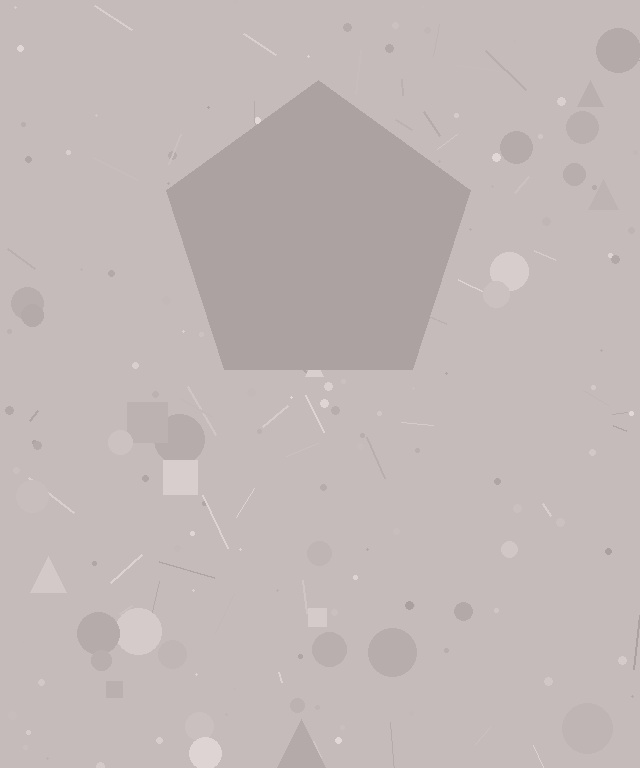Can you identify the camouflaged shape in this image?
The camouflaged shape is a pentagon.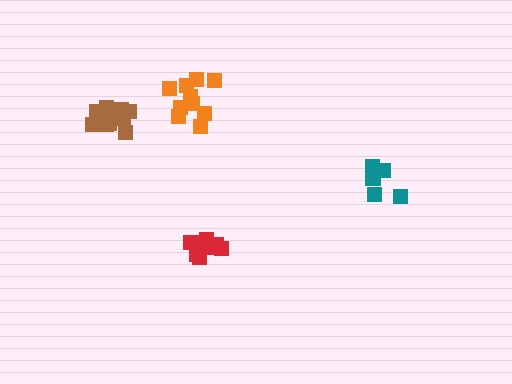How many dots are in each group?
Group 1: 8 dots, Group 2: 6 dots, Group 3: 10 dots, Group 4: 10 dots (34 total).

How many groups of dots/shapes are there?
There are 4 groups.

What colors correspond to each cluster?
The clusters are colored: red, teal, orange, brown.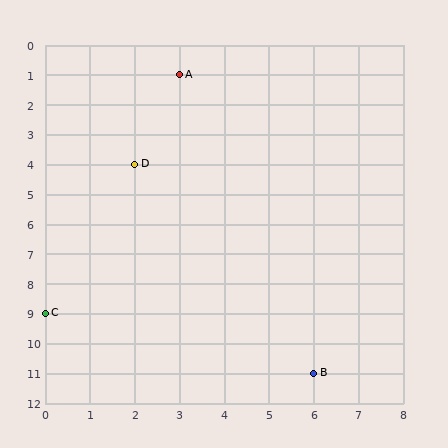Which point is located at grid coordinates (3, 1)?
Point A is at (3, 1).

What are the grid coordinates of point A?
Point A is at grid coordinates (3, 1).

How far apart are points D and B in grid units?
Points D and B are 4 columns and 7 rows apart (about 8.1 grid units diagonally).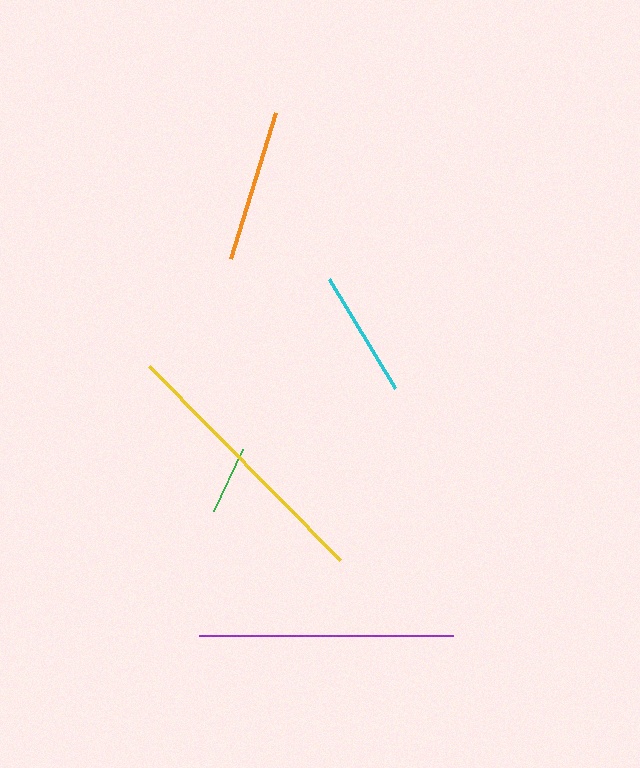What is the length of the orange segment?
The orange segment is approximately 153 pixels long.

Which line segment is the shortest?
The green line is the shortest at approximately 68 pixels.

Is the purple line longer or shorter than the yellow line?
The yellow line is longer than the purple line.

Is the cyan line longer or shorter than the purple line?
The purple line is longer than the cyan line.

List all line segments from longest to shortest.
From longest to shortest: yellow, purple, orange, cyan, green.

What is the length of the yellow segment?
The yellow segment is approximately 272 pixels long.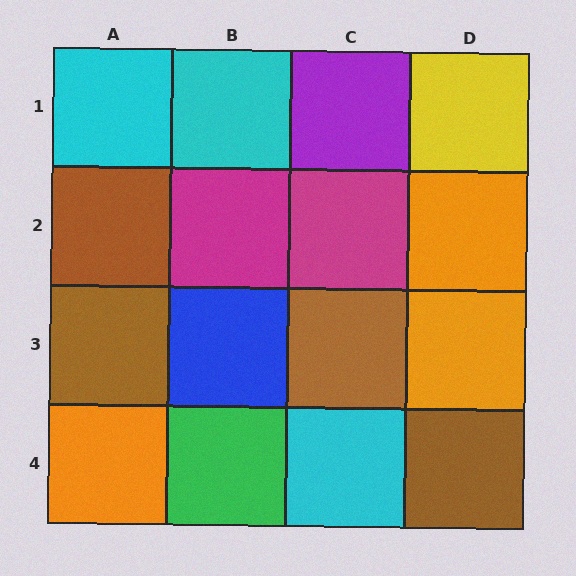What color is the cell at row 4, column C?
Cyan.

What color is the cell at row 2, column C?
Magenta.